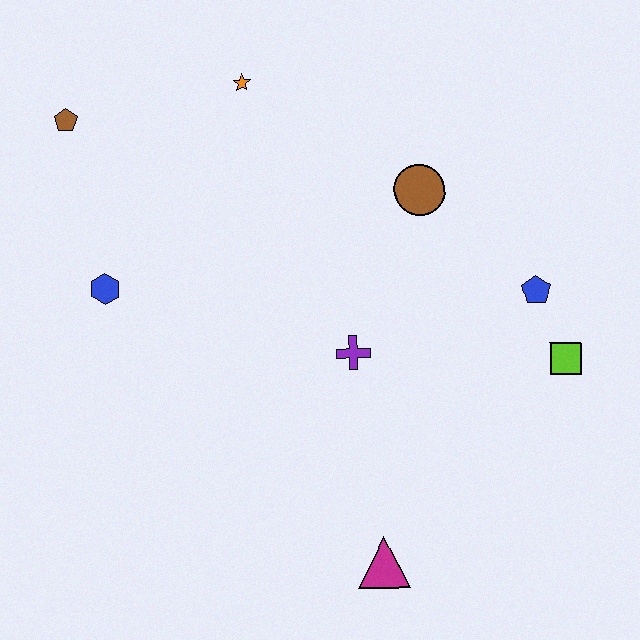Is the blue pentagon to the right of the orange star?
Yes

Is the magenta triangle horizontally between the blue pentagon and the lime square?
No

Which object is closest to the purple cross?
The brown circle is closest to the purple cross.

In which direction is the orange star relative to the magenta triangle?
The orange star is above the magenta triangle.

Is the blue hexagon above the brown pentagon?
No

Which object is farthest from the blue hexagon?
The lime square is farthest from the blue hexagon.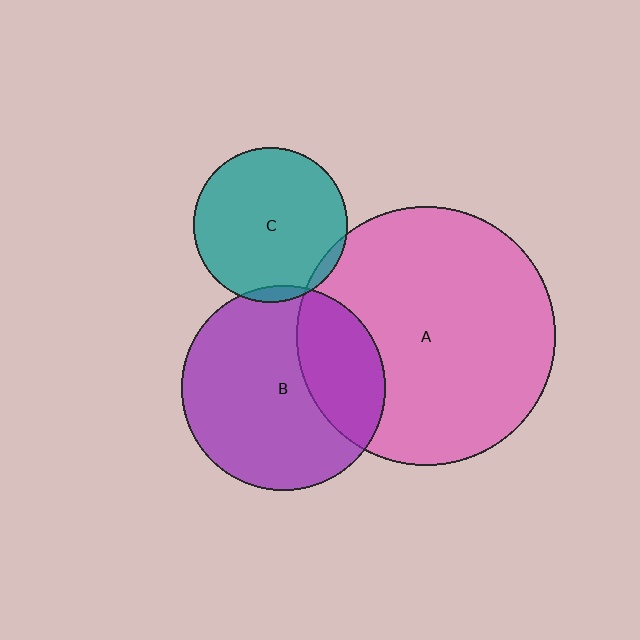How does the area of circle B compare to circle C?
Approximately 1.8 times.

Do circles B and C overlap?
Yes.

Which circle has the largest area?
Circle A (pink).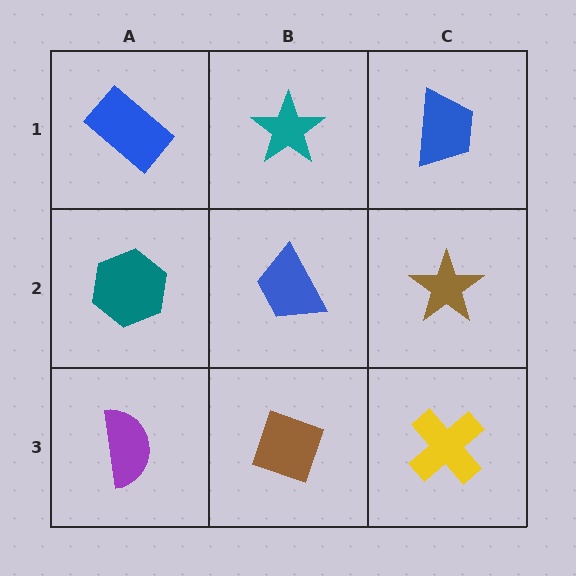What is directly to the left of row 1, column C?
A teal star.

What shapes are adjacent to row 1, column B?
A blue trapezoid (row 2, column B), a blue rectangle (row 1, column A), a blue trapezoid (row 1, column C).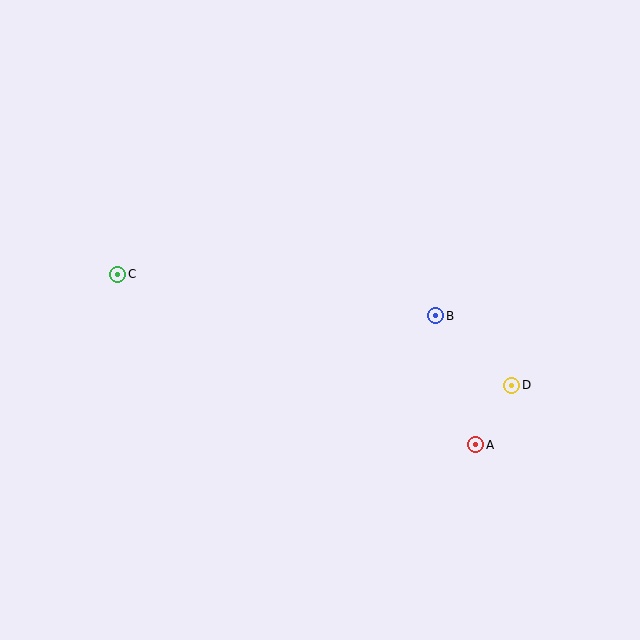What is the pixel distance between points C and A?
The distance between C and A is 397 pixels.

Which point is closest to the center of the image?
Point B at (436, 316) is closest to the center.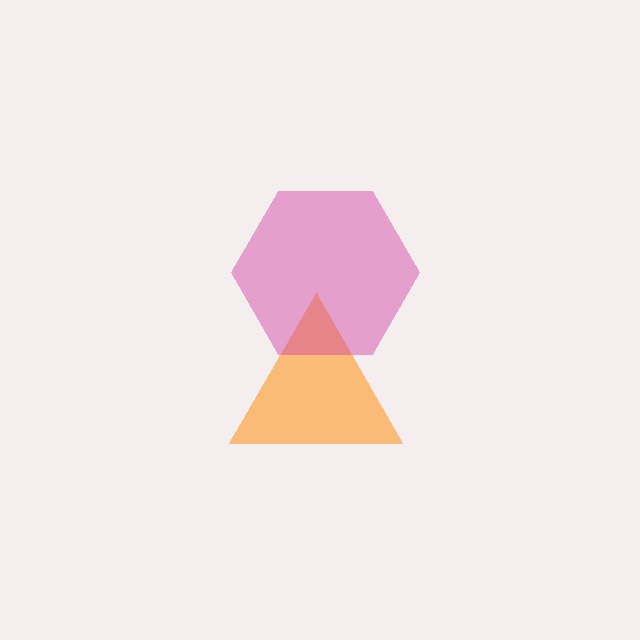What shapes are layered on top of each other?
The layered shapes are: an orange triangle, a magenta hexagon.